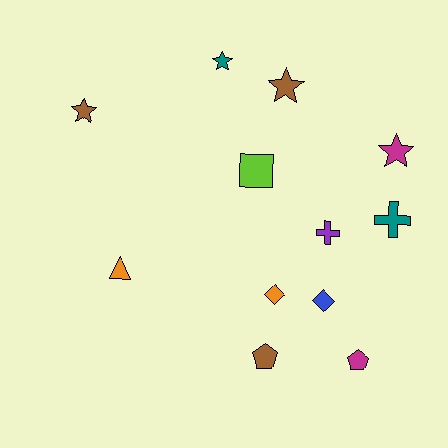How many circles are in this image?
There are no circles.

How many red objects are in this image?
There are no red objects.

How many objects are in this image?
There are 12 objects.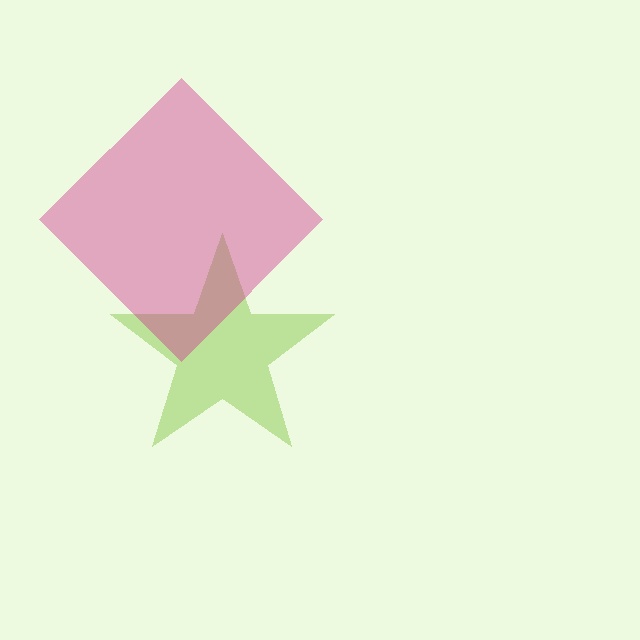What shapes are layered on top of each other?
The layered shapes are: a lime star, a magenta diamond.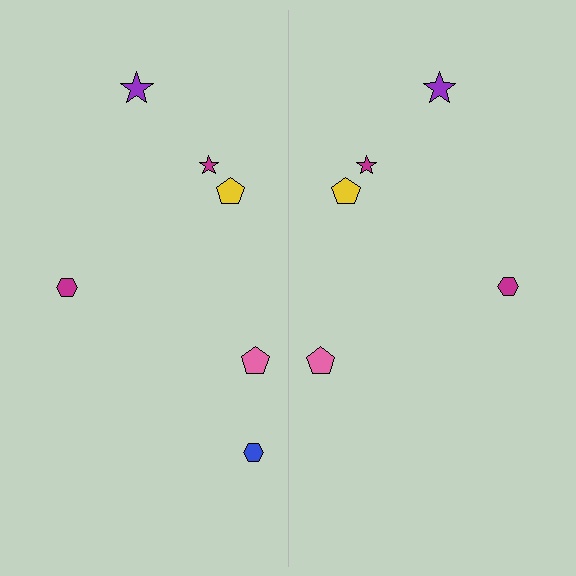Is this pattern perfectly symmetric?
No, the pattern is not perfectly symmetric. A blue hexagon is missing from the right side.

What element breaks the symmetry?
A blue hexagon is missing from the right side.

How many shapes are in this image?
There are 11 shapes in this image.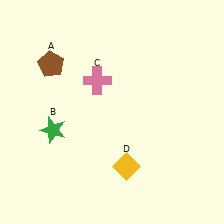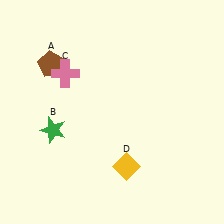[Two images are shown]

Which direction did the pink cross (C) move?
The pink cross (C) moved left.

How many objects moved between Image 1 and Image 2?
1 object moved between the two images.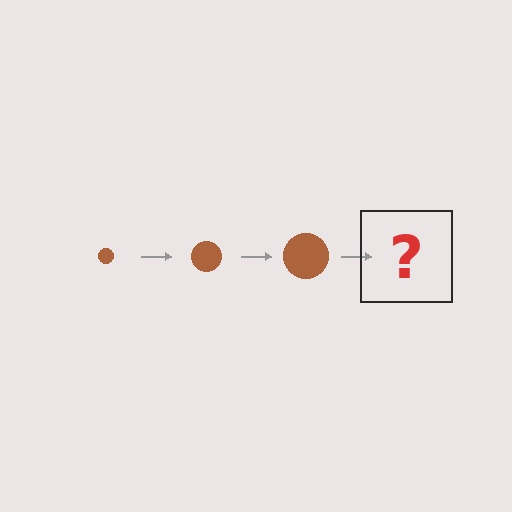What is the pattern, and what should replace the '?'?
The pattern is that the circle gets progressively larger each step. The '?' should be a brown circle, larger than the previous one.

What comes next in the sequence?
The next element should be a brown circle, larger than the previous one.